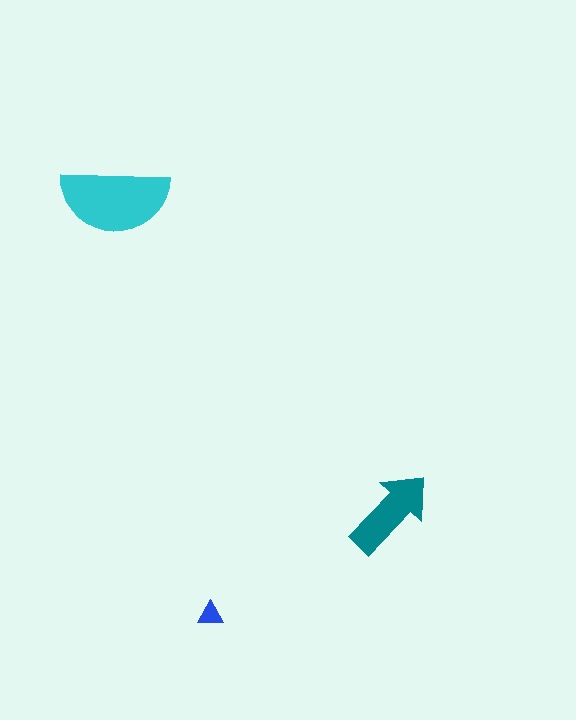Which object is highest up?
The cyan semicircle is topmost.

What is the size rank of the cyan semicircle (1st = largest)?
1st.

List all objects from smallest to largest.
The blue triangle, the teal arrow, the cyan semicircle.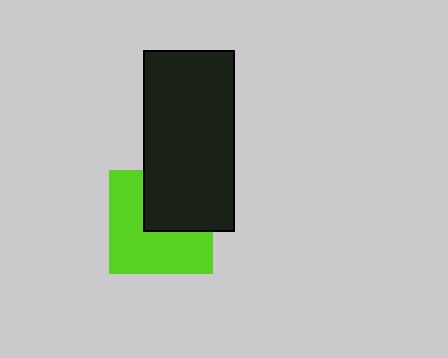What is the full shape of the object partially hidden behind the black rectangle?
The partially hidden object is a lime square.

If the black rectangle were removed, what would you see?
You would see the complete lime square.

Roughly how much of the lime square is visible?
About half of it is visible (roughly 60%).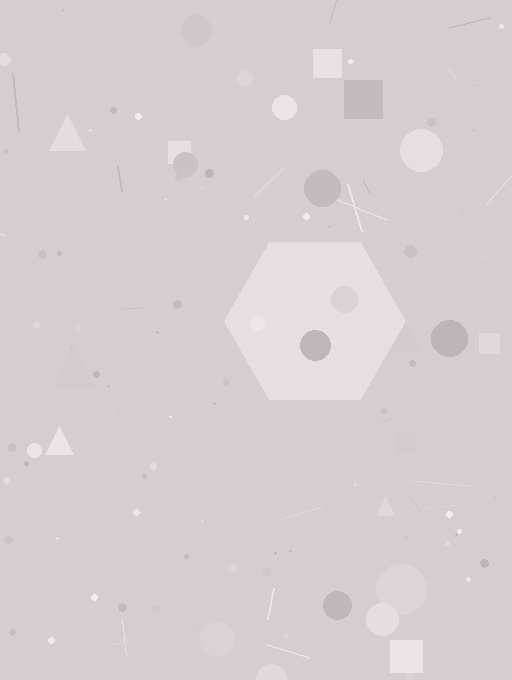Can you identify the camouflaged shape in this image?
The camouflaged shape is a hexagon.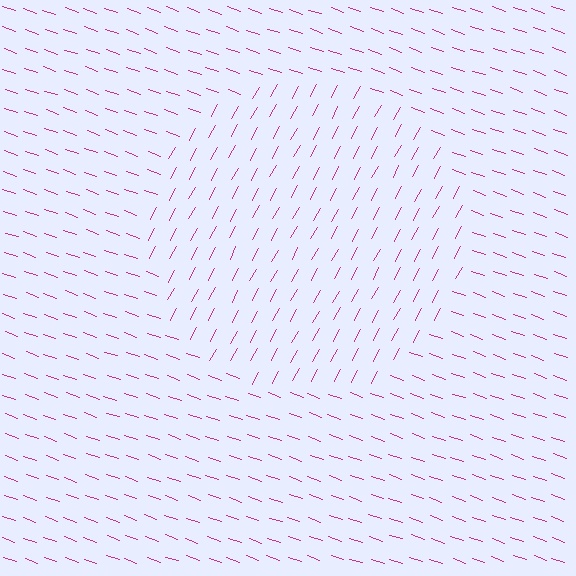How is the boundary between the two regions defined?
The boundary is defined purely by a change in line orientation (approximately 81 degrees difference). All lines are the same color and thickness.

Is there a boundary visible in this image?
Yes, there is a texture boundary formed by a change in line orientation.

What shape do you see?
I see a circle.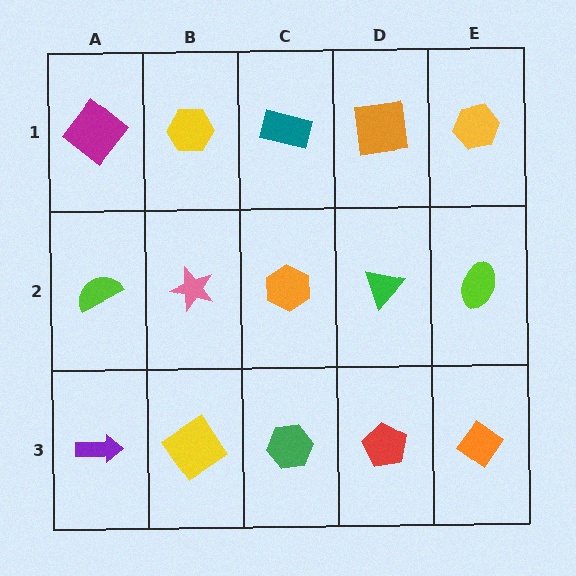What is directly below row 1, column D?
A green triangle.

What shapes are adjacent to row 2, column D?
An orange square (row 1, column D), a red pentagon (row 3, column D), an orange hexagon (row 2, column C), a lime ellipse (row 2, column E).